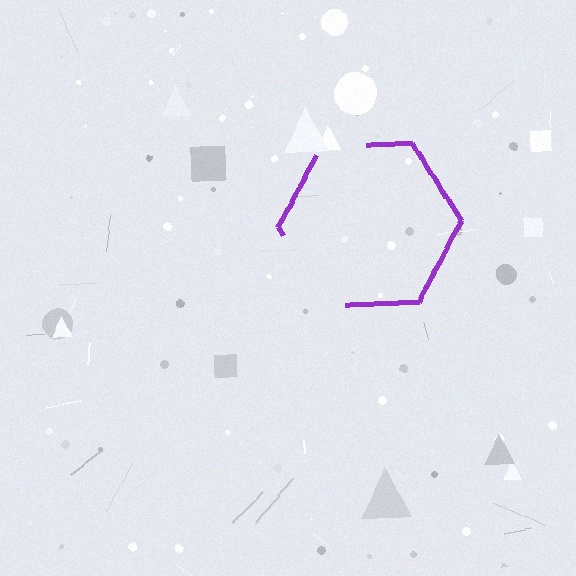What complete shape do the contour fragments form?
The contour fragments form a hexagon.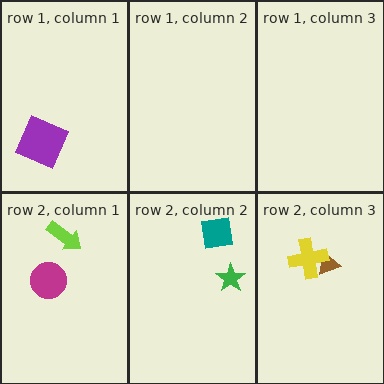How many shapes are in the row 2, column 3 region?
2.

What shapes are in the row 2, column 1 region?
The lime arrow, the magenta circle.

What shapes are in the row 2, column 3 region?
The brown triangle, the yellow cross.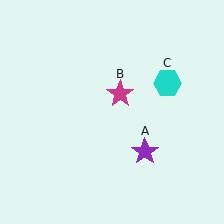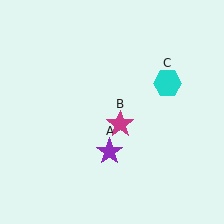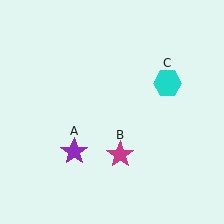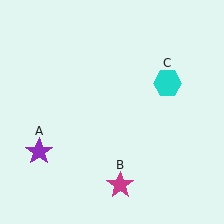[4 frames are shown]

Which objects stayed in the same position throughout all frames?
Cyan hexagon (object C) remained stationary.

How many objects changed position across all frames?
2 objects changed position: purple star (object A), magenta star (object B).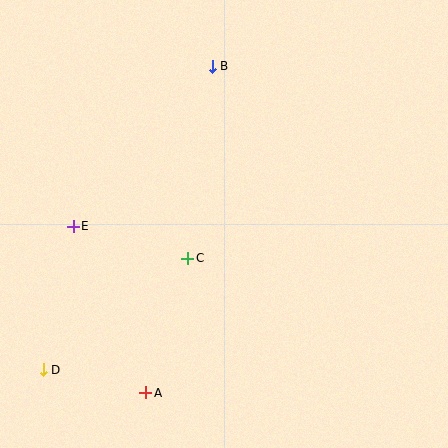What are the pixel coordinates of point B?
Point B is at (212, 66).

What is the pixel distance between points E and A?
The distance between E and A is 182 pixels.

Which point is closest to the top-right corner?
Point B is closest to the top-right corner.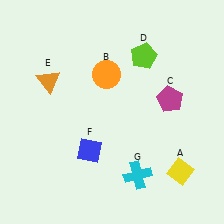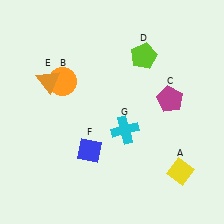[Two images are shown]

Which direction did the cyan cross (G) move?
The cyan cross (G) moved up.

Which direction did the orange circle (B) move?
The orange circle (B) moved left.